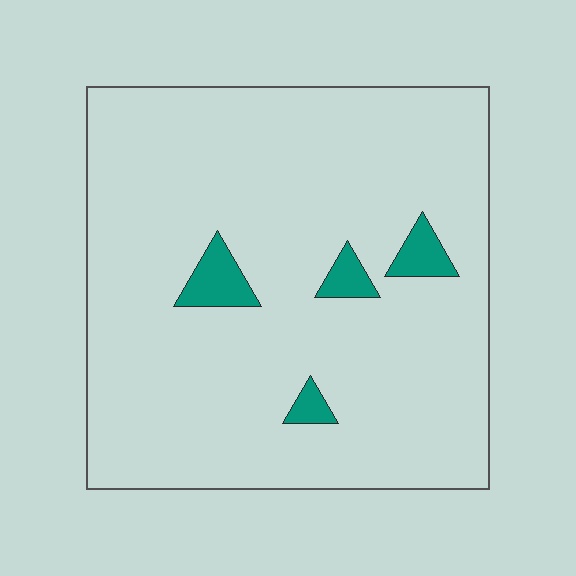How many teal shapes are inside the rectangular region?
4.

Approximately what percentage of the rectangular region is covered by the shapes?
Approximately 5%.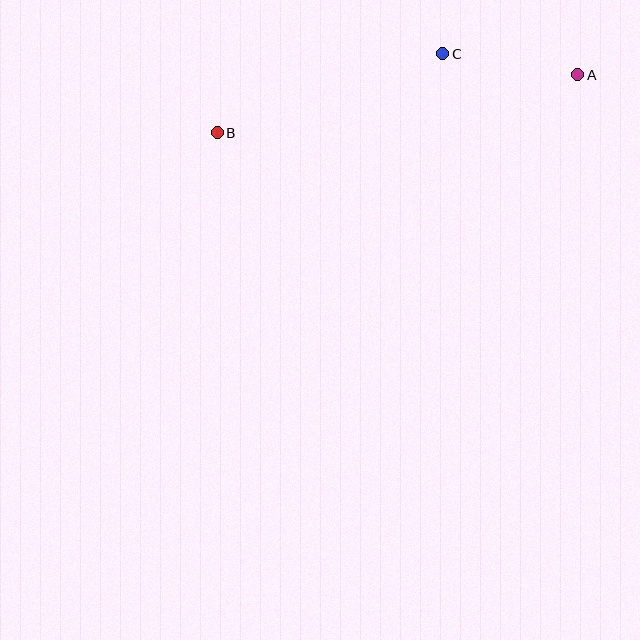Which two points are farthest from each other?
Points A and B are farthest from each other.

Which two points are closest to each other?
Points A and C are closest to each other.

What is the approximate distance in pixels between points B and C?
The distance between B and C is approximately 239 pixels.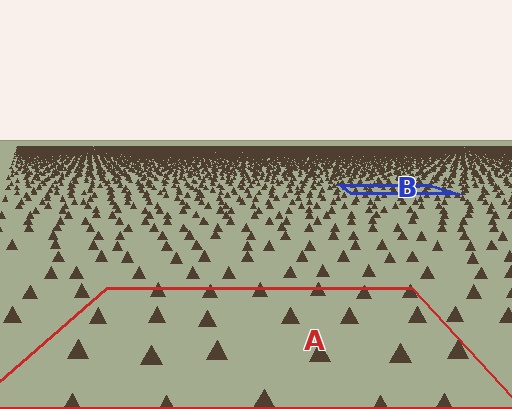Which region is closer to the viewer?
Region A is closer. The texture elements there are larger and more spread out.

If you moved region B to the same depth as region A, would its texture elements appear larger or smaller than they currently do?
They would appear larger. At a closer depth, the same texture elements are projected at a bigger on-screen size.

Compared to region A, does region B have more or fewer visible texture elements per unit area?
Region B has more texture elements per unit area — they are packed more densely because it is farther away.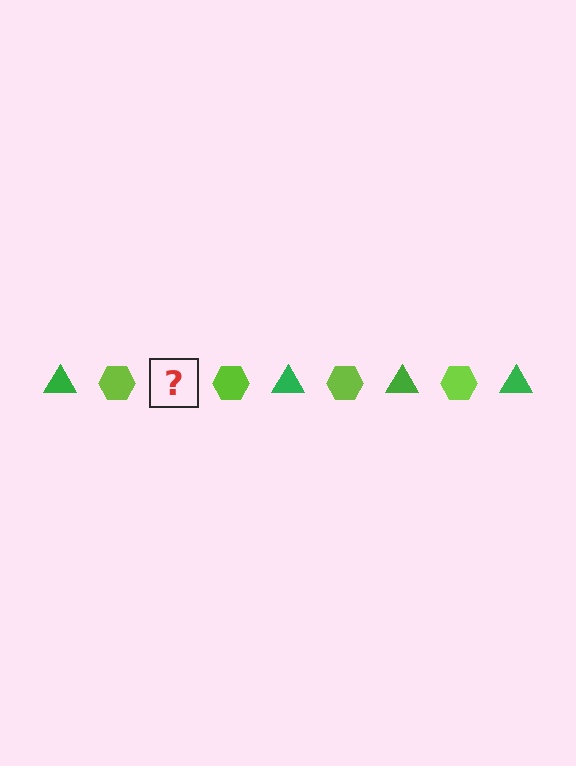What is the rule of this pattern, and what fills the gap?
The rule is that the pattern alternates between green triangle and lime hexagon. The gap should be filled with a green triangle.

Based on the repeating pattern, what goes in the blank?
The blank should be a green triangle.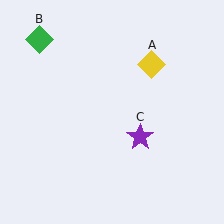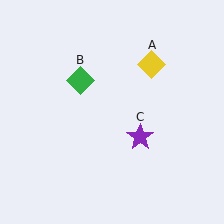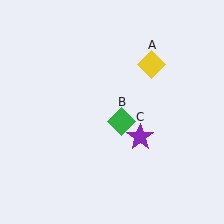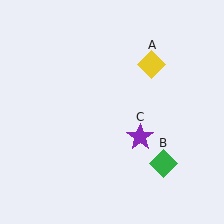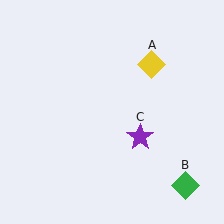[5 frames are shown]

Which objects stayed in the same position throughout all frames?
Yellow diamond (object A) and purple star (object C) remained stationary.